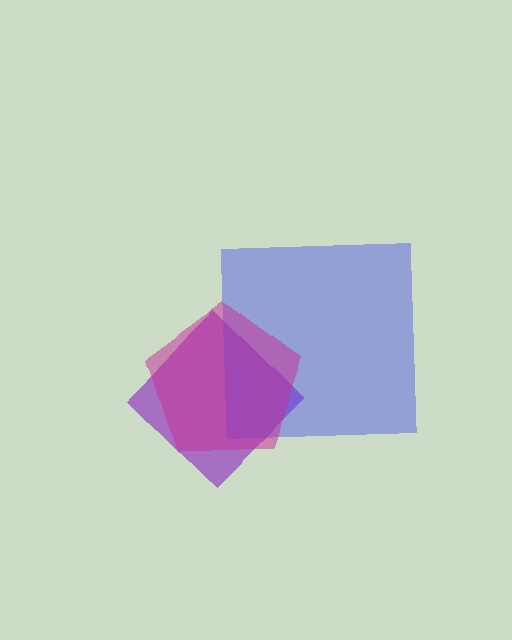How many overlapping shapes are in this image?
There are 3 overlapping shapes in the image.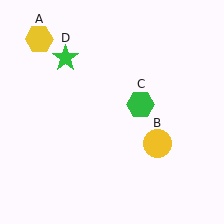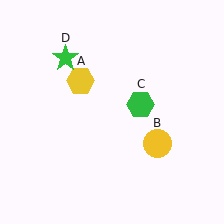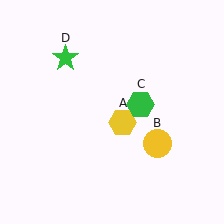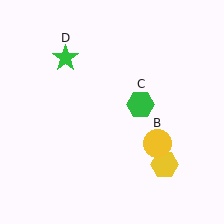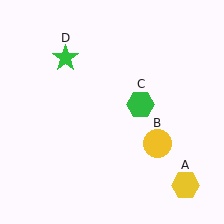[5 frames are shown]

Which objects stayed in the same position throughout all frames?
Yellow circle (object B) and green hexagon (object C) and green star (object D) remained stationary.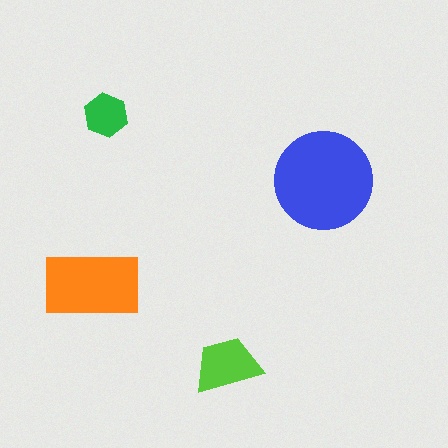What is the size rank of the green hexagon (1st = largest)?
4th.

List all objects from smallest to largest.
The green hexagon, the lime trapezoid, the orange rectangle, the blue circle.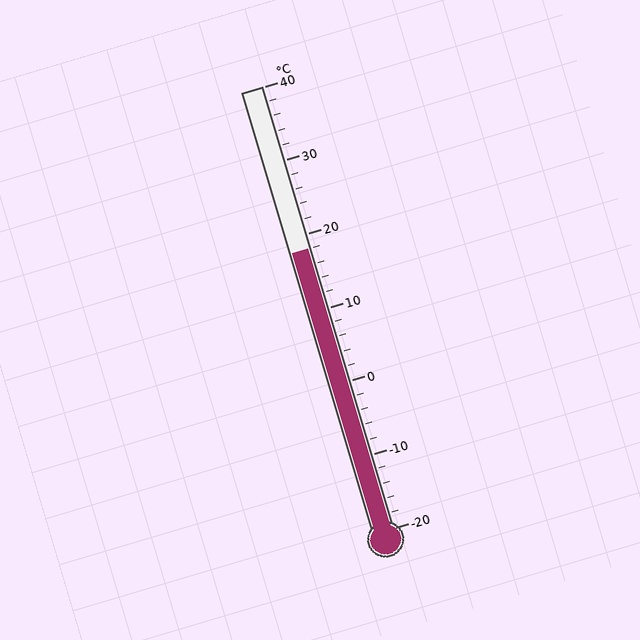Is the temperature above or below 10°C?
The temperature is above 10°C.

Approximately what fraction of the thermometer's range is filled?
The thermometer is filled to approximately 65% of its range.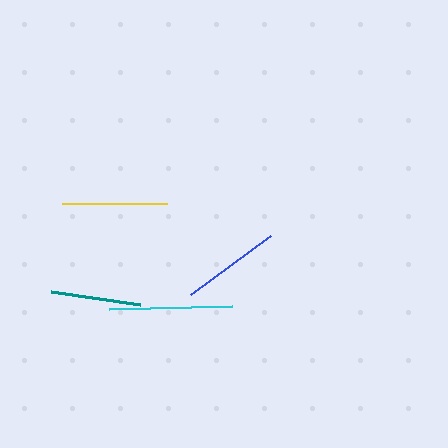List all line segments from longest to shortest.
From longest to shortest: cyan, yellow, blue, teal.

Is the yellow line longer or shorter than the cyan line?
The cyan line is longer than the yellow line.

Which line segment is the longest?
The cyan line is the longest at approximately 123 pixels.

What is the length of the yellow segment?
The yellow segment is approximately 105 pixels long.